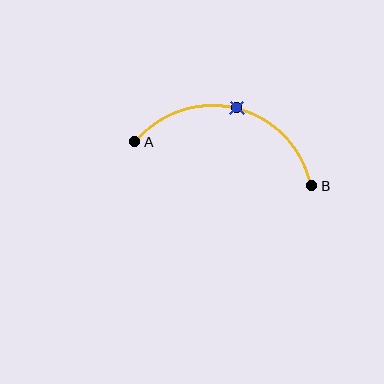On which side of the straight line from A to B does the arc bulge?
The arc bulges above the straight line connecting A and B.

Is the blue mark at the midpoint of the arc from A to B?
Yes. The blue mark lies on the arc at equal arc-length from both A and B — it is the arc midpoint.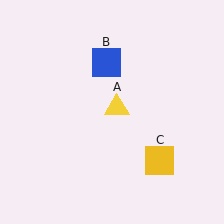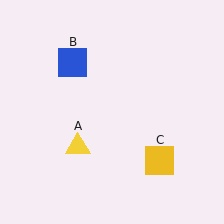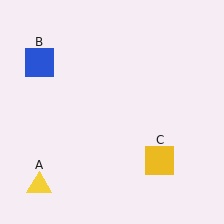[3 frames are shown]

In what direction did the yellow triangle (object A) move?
The yellow triangle (object A) moved down and to the left.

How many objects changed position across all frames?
2 objects changed position: yellow triangle (object A), blue square (object B).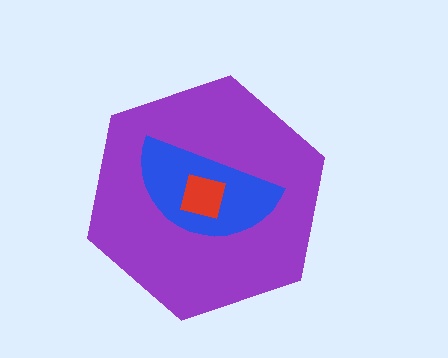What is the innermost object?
The red square.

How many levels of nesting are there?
3.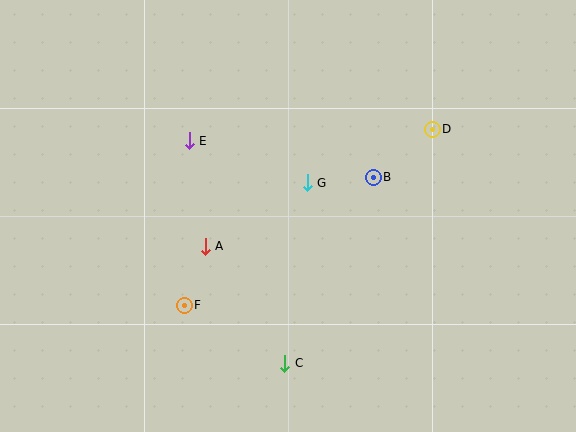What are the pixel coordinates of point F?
Point F is at (184, 305).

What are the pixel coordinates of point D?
Point D is at (432, 129).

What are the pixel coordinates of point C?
Point C is at (285, 363).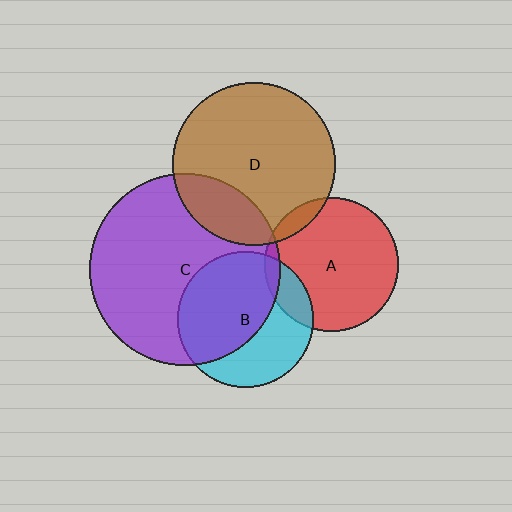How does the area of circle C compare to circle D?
Approximately 1.4 times.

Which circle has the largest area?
Circle C (purple).